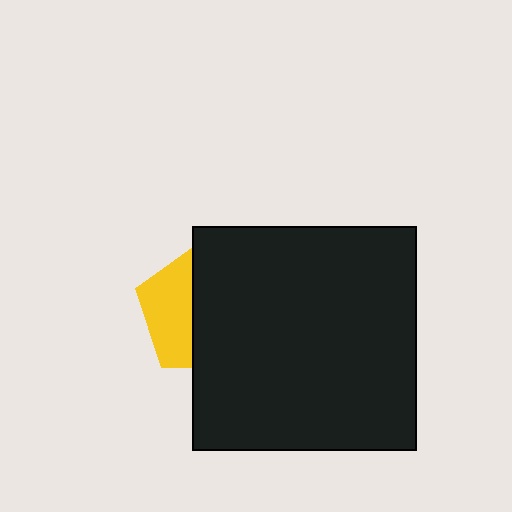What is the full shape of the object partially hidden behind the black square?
The partially hidden object is a yellow pentagon.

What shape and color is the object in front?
The object in front is a black square.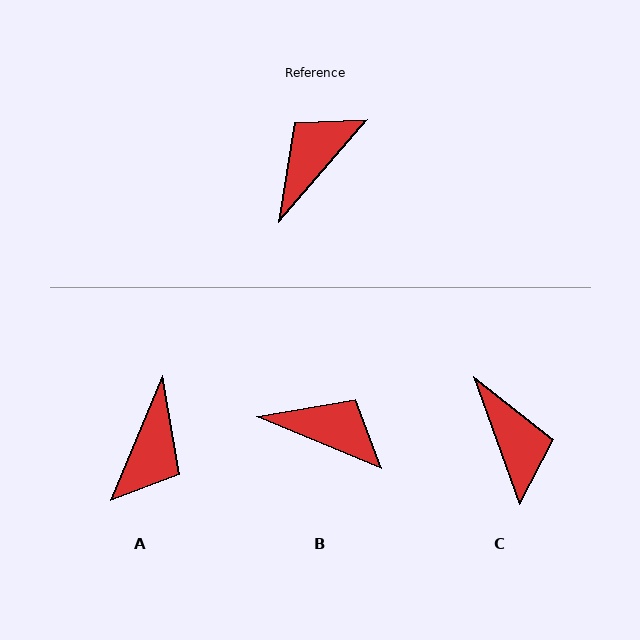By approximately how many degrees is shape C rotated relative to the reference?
Approximately 119 degrees clockwise.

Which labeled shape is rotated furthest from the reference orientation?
A, about 162 degrees away.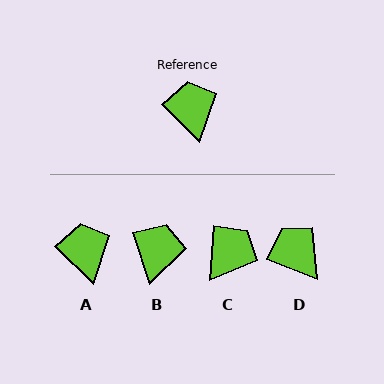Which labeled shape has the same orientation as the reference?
A.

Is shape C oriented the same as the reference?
No, it is off by about 48 degrees.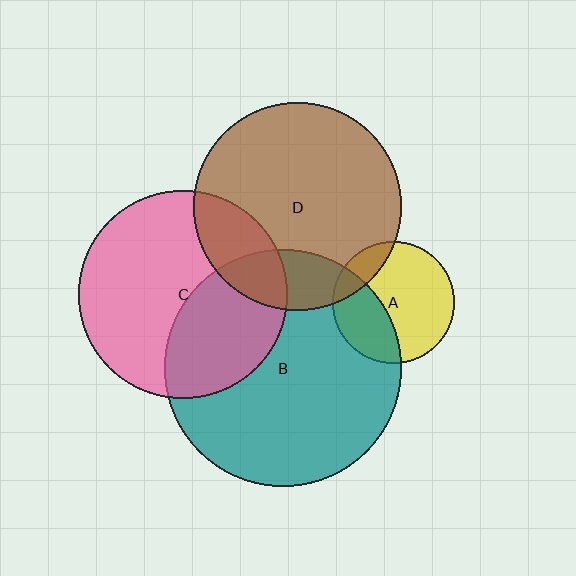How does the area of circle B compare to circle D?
Approximately 1.3 times.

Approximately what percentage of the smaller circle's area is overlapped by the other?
Approximately 20%.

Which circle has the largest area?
Circle B (teal).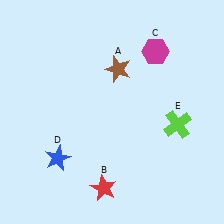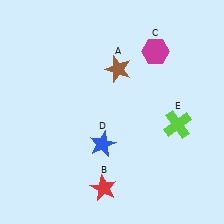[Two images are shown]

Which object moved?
The blue star (D) moved right.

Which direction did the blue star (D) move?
The blue star (D) moved right.